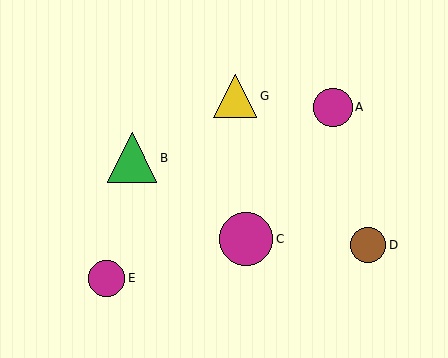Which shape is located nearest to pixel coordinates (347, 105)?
The magenta circle (labeled A) at (333, 107) is nearest to that location.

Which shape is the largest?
The magenta circle (labeled C) is the largest.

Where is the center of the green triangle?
The center of the green triangle is at (132, 158).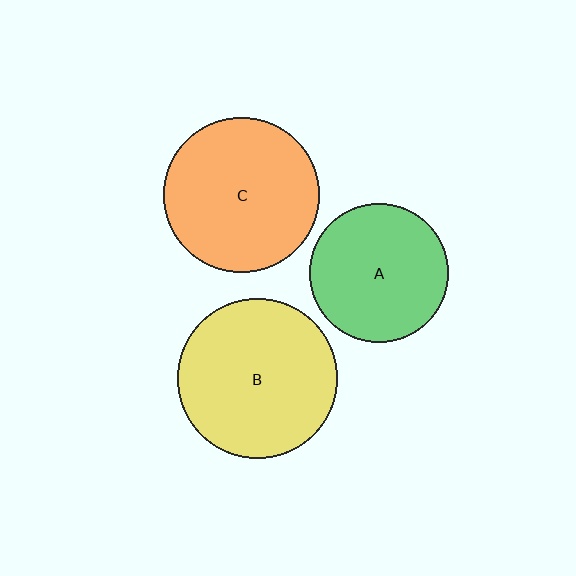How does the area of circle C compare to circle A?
Approximately 1.3 times.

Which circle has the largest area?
Circle B (yellow).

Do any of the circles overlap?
No, none of the circles overlap.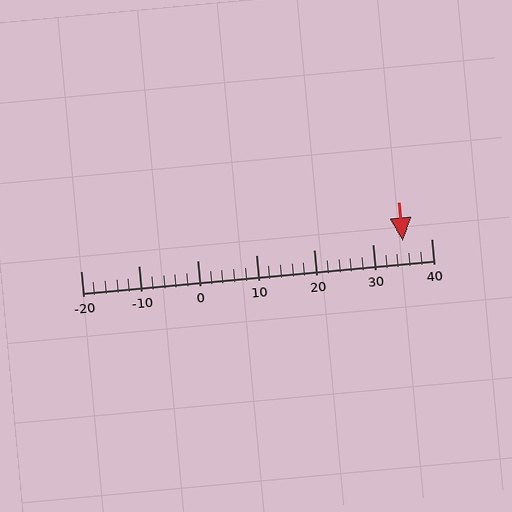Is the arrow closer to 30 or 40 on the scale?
The arrow is closer to 40.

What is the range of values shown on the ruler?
The ruler shows values from -20 to 40.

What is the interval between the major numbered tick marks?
The major tick marks are spaced 10 units apart.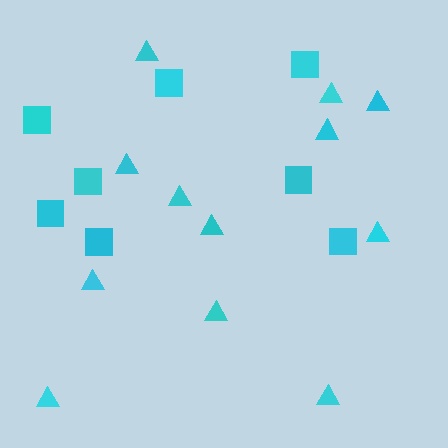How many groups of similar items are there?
There are 2 groups: one group of triangles (12) and one group of squares (8).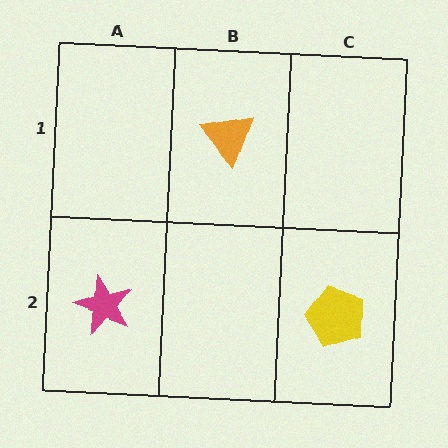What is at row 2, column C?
A yellow pentagon.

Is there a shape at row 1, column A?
No, that cell is empty.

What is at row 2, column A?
A magenta star.